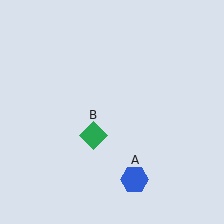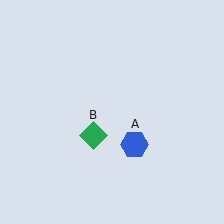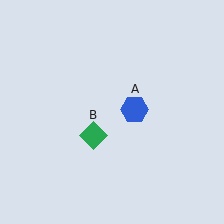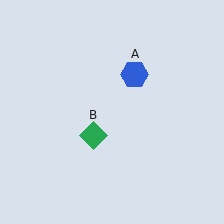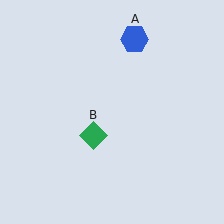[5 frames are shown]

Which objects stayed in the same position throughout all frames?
Green diamond (object B) remained stationary.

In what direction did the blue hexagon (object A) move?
The blue hexagon (object A) moved up.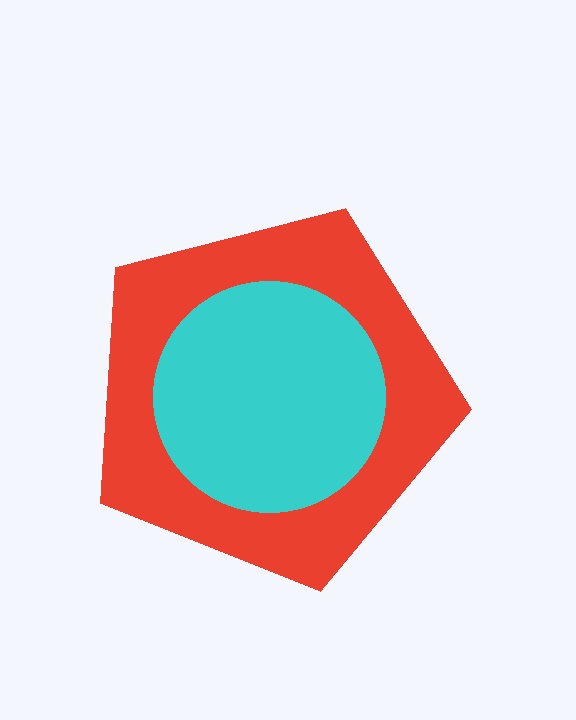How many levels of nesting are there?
2.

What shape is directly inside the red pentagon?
The cyan circle.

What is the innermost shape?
The cyan circle.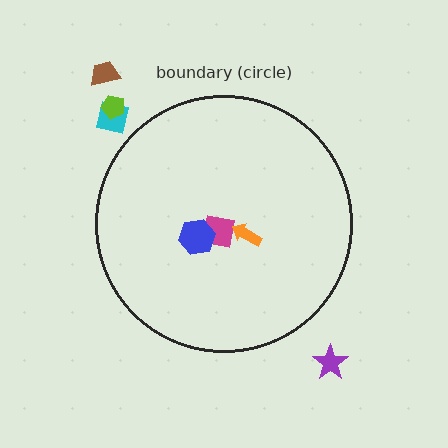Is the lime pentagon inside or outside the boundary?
Outside.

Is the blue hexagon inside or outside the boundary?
Inside.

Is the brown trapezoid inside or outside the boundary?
Outside.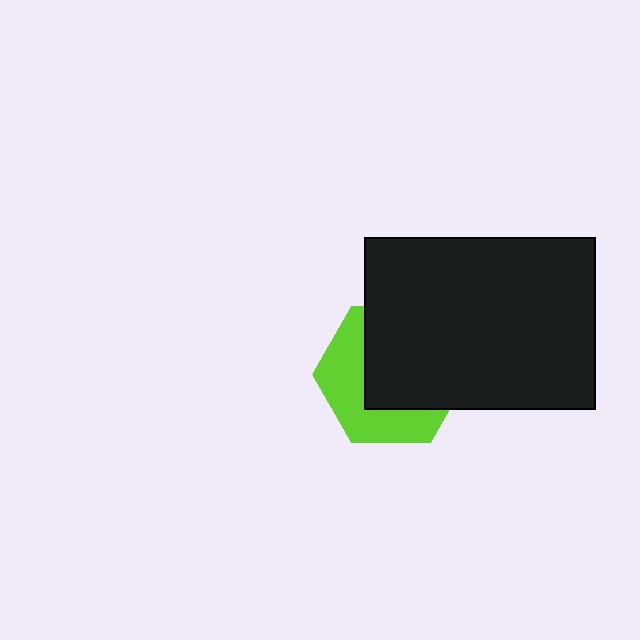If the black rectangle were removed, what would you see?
You would see the complete lime hexagon.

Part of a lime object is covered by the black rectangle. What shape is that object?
It is a hexagon.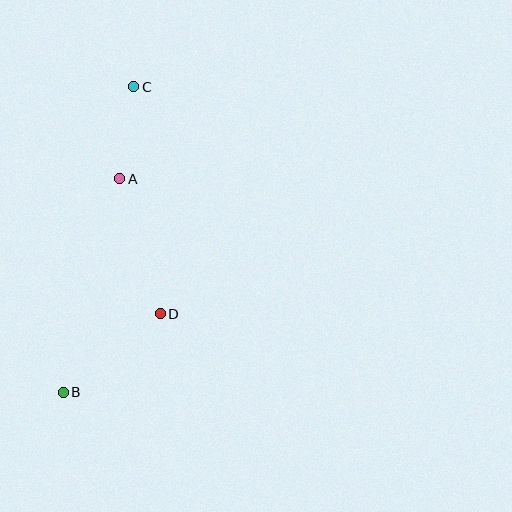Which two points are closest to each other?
Points A and C are closest to each other.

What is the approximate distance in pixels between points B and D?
The distance between B and D is approximately 124 pixels.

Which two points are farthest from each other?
Points B and C are farthest from each other.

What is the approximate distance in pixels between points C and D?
The distance between C and D is approximately 229 pixels.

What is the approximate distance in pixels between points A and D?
The distance between A and D is approximately 141 pixels.